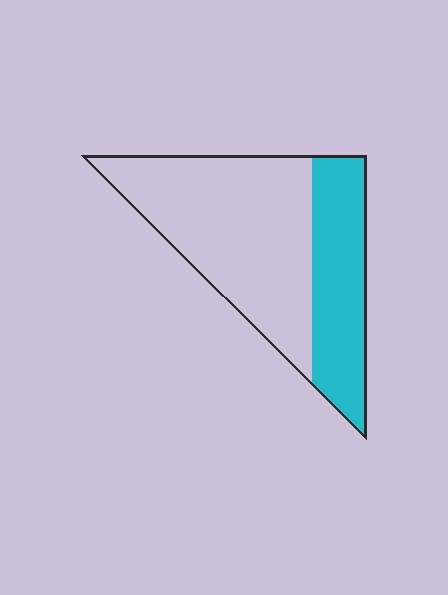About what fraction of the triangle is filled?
About one third (1/3).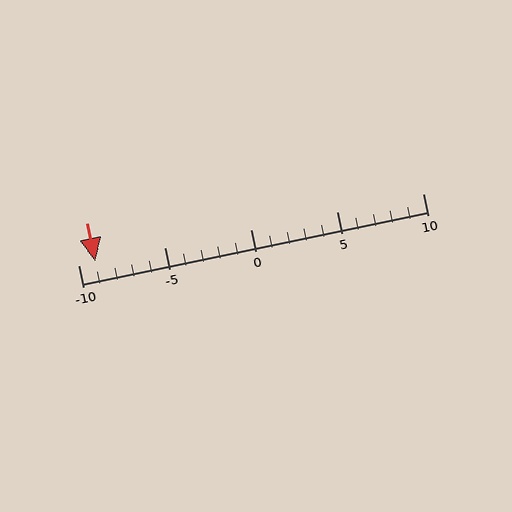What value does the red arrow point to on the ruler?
The red arrow points to approximately -9.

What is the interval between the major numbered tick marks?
The major tick marks are spaced 5 units apart.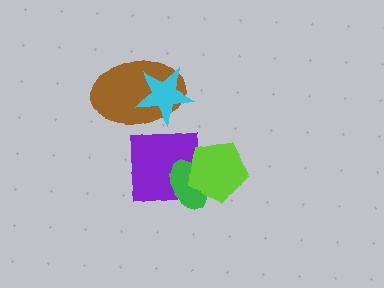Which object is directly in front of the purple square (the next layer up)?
The green ellipse is directly in front of the purple square.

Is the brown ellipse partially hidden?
Yes, it is partially covered by another shape.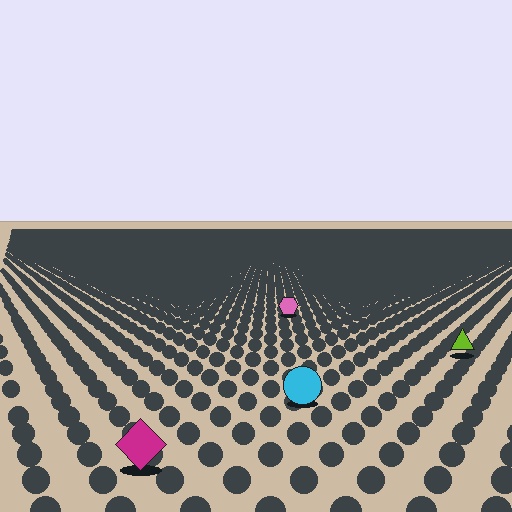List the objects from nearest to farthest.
From nearest to farthest: the magenta diamond, the cyan circle, the lime triangle, the pink hexagon.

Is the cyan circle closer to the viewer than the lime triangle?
Yes. The cyan circle is closer — you can tell from the texture gradient: the ground texture is coarser near it.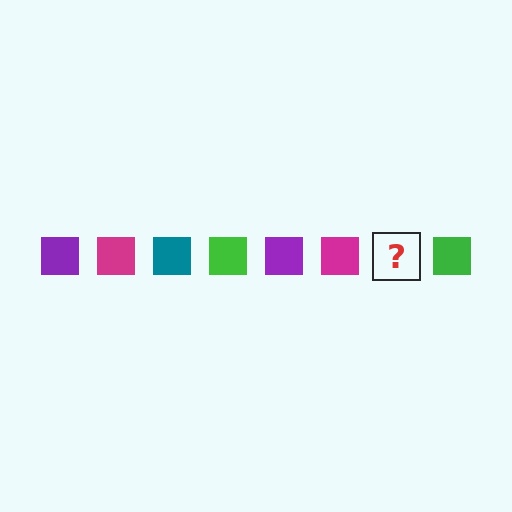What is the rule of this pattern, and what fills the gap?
The rule is that the pattern cycles through purple, magenta, teal, green squares. The gap should be filled with a teal square.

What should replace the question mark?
The question mark should be replaced with a teal square.